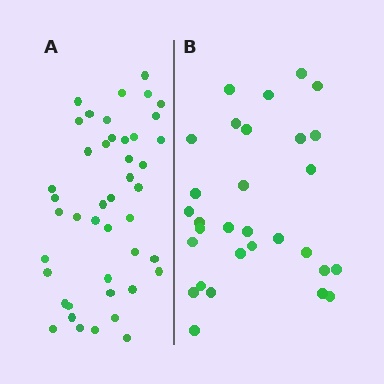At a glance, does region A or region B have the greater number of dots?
Region A (the left region) has more dots.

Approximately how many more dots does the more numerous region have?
Region A has approximately 15 more dots than region B.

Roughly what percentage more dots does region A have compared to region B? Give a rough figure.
About 45% more.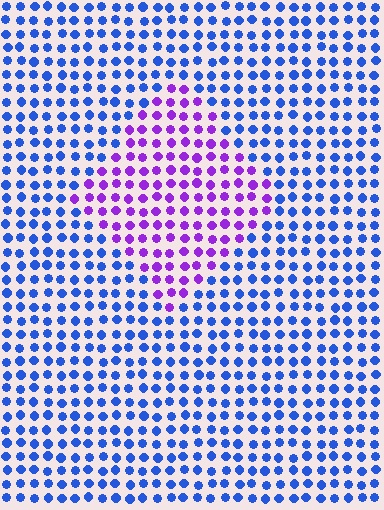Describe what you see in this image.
The image is filled with small blue elements in a uniform arrangement. A diamond-shaped region is visible where the elements are tinted to a slightly different hue, forming a subtle color boundary.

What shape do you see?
I see a diamond.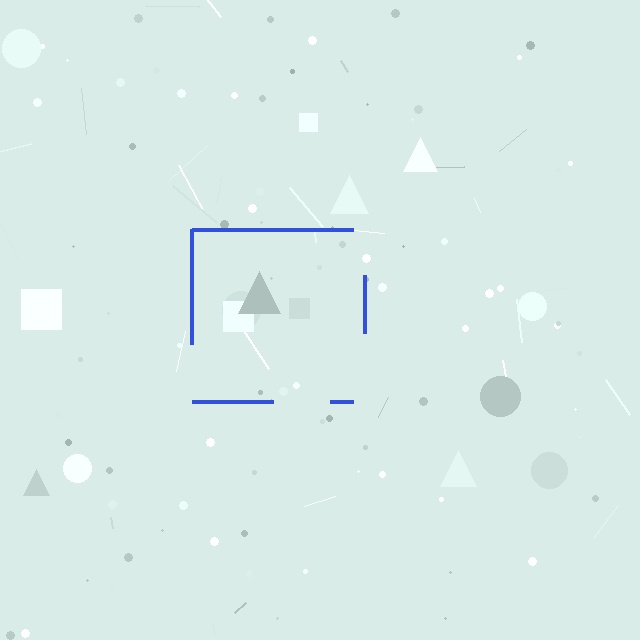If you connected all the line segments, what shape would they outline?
They would outline a square.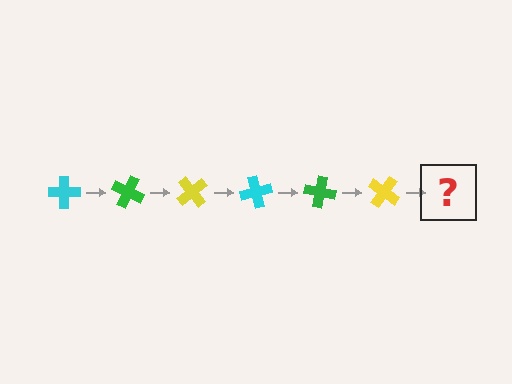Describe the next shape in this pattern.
It should be a cyan cross, rotated 150 degrees from the start.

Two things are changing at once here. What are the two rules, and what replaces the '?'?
The two rules are that it rotates 25 degrees each step and the color cycles through cyan, green, and yellow. The '?' should be a cyan cross, rotated 150 degrees from the start.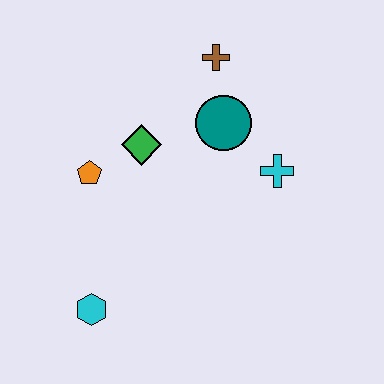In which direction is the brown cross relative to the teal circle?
The brown cross is above the teal circle.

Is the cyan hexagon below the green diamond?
Yes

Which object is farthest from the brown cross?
The cyan hexagon is farthest from the brown cross.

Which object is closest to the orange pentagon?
The green diamond is closest to the orange pentagon.